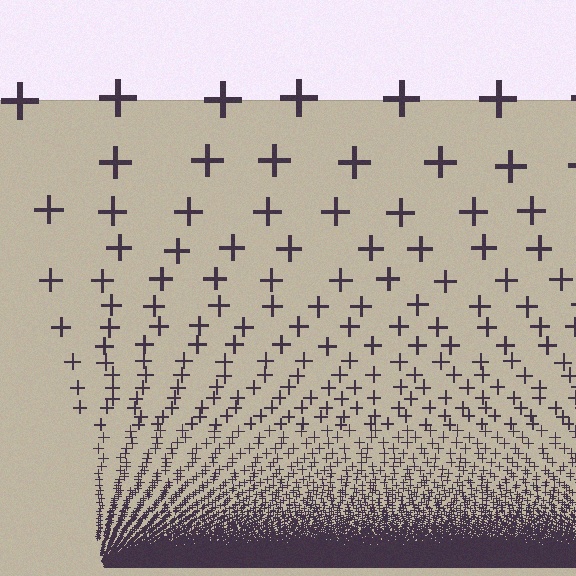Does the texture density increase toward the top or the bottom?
Density increases toward the bottom.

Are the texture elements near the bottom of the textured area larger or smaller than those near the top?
Smaller. The gradient is inverted — elements near the bottom are smaller and denser.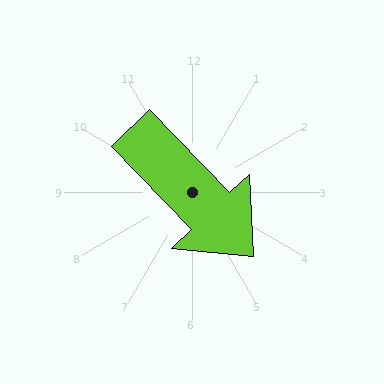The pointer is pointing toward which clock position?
Roughly 5 o'clock.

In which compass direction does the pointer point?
Southeast.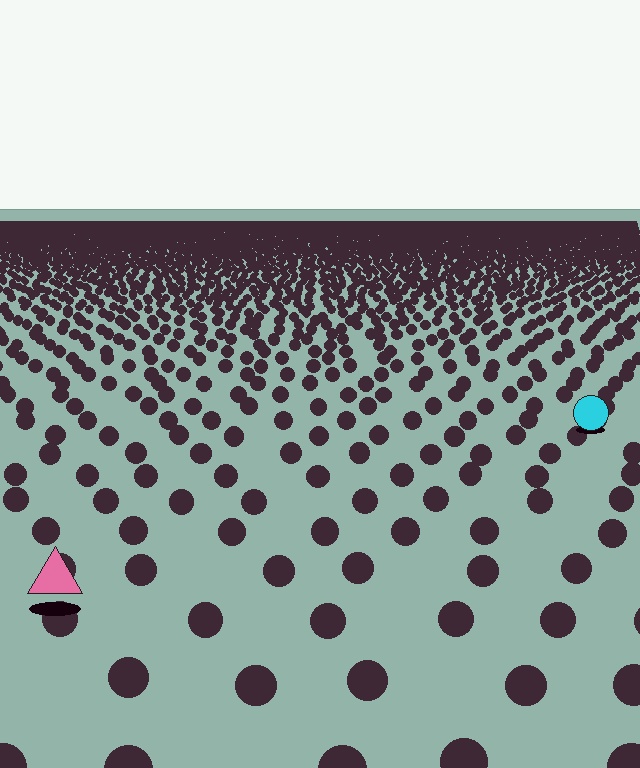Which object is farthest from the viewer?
The cyan circle is farthest from the viewer. It appears smaller and the ground texture around it is denser.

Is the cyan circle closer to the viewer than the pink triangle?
No. The pink triangle is closer — you can tell from the texture gradient: the ground texture is coarser near it.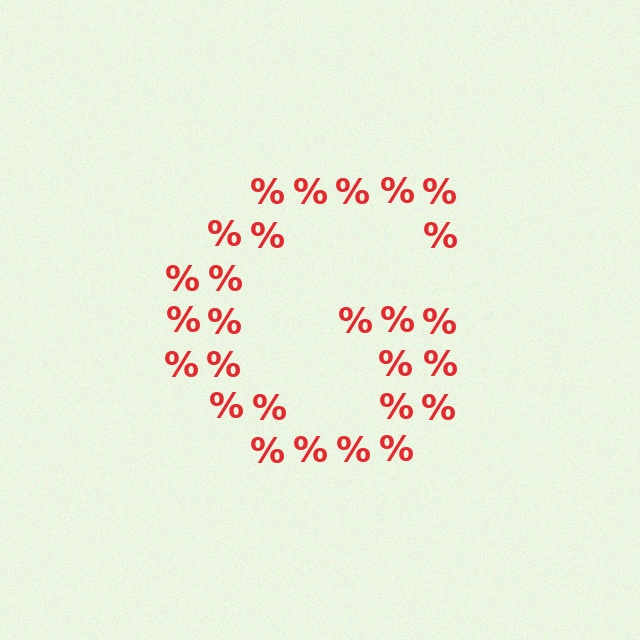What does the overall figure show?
The overall figure shows the letter G.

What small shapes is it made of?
It is made of small percent signs.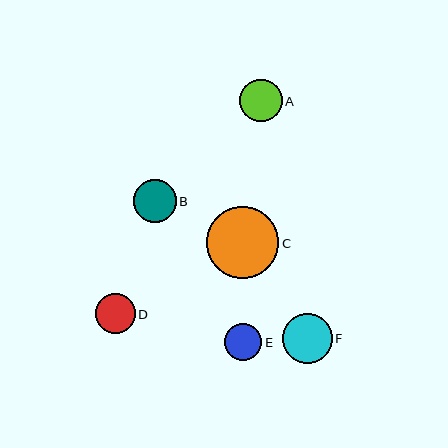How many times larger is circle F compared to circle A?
Circle F is approximately 1.2 times the size of circle A.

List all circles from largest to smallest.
From largest to smallest: C, F, A, B, D, E.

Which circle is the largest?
Circle C is the largest with a size of approximately 72 pixels.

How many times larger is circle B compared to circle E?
Circle B is approximately 1.1 times the size of circle E.